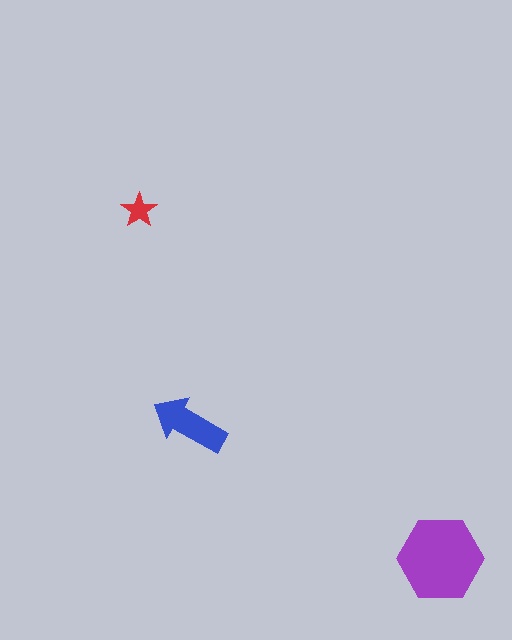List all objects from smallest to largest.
The red star, the blue arrow, the purple hexagon.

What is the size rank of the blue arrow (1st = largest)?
2nd.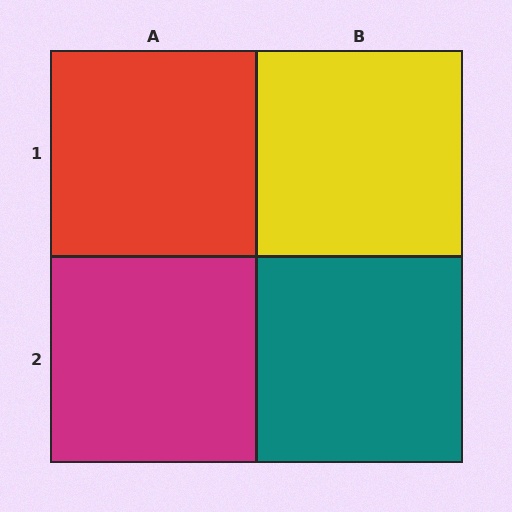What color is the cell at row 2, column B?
Teal.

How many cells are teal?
1 cell is teal.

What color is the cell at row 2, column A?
Magenta.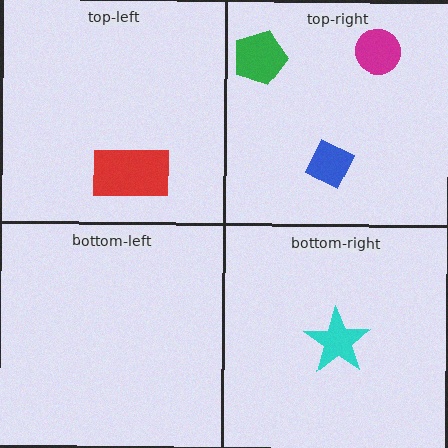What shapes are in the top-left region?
The red rectangle.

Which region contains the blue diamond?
The top-right region.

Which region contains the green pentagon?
The top-right region.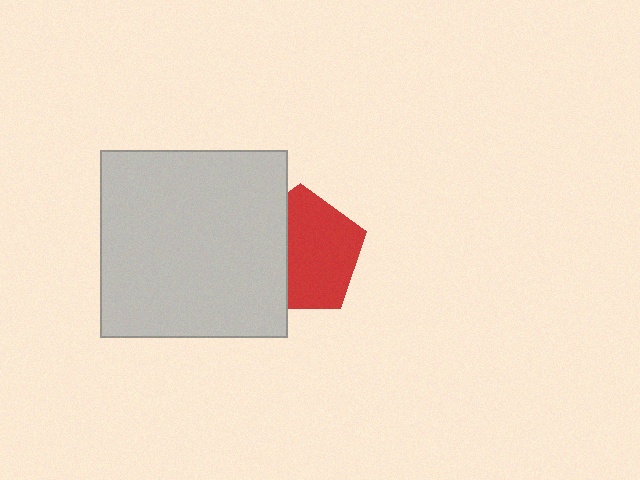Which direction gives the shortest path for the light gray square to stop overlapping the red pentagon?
Moving left gives the shortest separation.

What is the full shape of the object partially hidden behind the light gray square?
The partially hidden object is a red pentagon.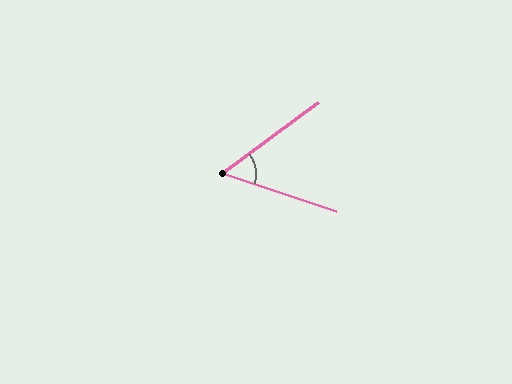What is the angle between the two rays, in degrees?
Approximately 55 degrees.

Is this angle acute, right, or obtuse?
It is acute.